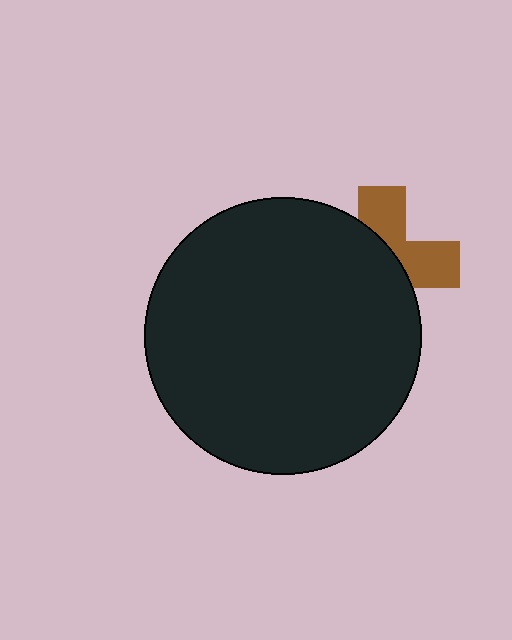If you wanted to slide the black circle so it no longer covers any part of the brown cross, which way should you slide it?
Slide it left — that is the most direct way to separate the two shapes.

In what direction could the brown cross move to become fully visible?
The brown cross could move right. That would shift it out from behind the black circle entirely.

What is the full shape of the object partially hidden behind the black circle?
The partially hidden object is a brown cross.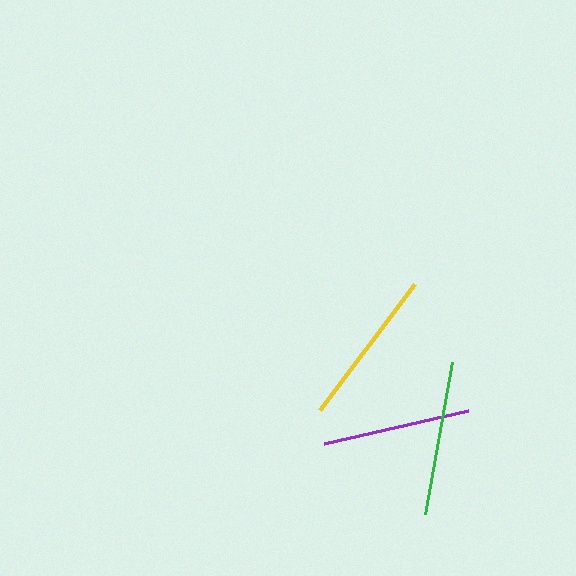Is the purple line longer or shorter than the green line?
The green line is longer than the purple line.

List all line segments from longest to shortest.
From longest to shortest: yellow, green, purple.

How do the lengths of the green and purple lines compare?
The green and purple lines are approximately the same length.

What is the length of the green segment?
The green segment is approximately 153 pixels long.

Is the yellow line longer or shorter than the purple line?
The yellow line is longer than the purple line.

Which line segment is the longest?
The yellow line is the longest at approximately 158 pixels.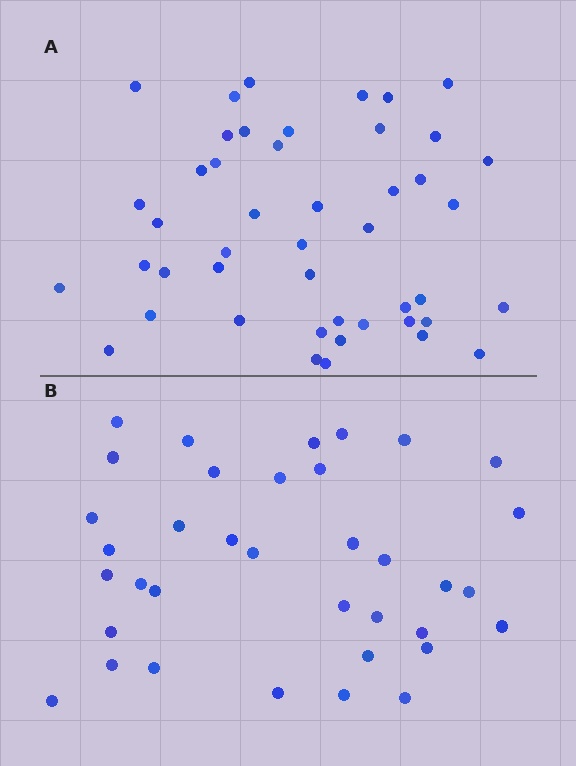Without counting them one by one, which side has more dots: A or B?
Region A (the top region) has more dots.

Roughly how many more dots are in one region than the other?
Region A has roughly 10 or so more dots than region B.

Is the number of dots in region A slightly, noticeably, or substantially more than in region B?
Region A has noticeably more, but not dramatically so. The ratio is roughly 1.3 to 1.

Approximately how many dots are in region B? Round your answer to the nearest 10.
About 40 dots. (The exact count is 36, which rounds to 40.)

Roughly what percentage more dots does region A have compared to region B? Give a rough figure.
About 30% more.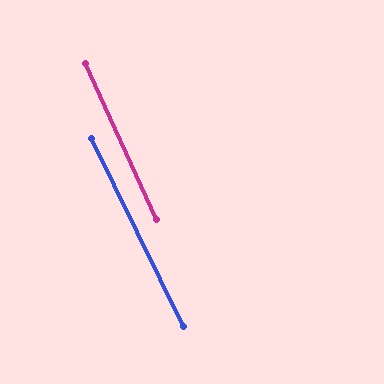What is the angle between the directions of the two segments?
Approximately 2 degrees.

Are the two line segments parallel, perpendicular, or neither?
Parallel — their directions differ by only 1.7°.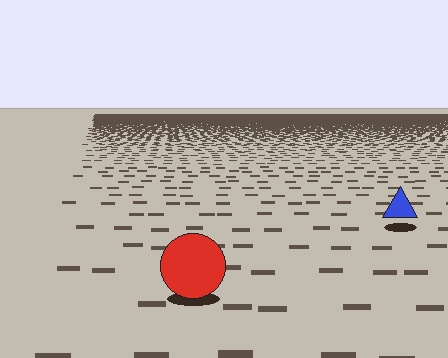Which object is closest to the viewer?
The red circle is closest. The texture marks near it are larger and more spread out.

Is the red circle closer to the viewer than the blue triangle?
Yes. The red circle is closer — you can tell from the texture gradient: the ground texture is coarser near it.